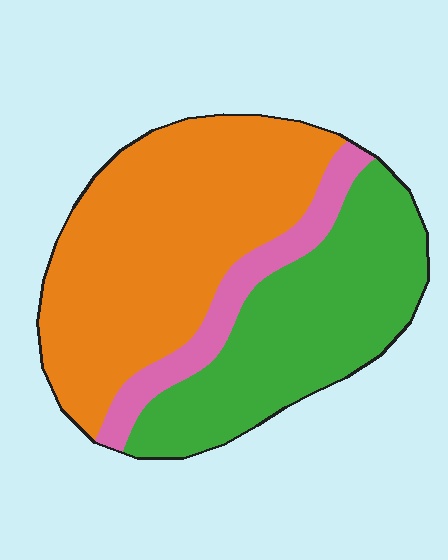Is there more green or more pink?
Green.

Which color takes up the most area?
Orange, at roughly 50%.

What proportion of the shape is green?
Green covers 37% of the shape.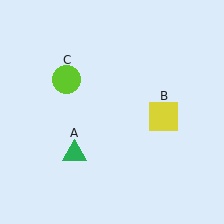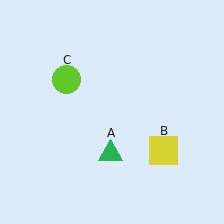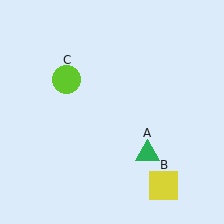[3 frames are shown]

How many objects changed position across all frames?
2 objects changed position: green triangle (object A), yellow square (object B).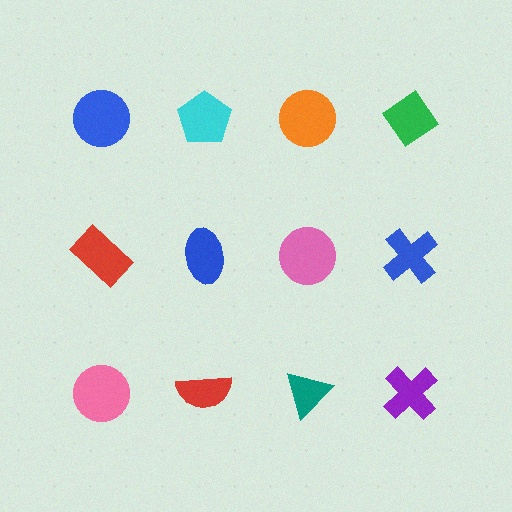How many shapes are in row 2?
4 shapes.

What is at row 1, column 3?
An orange circle.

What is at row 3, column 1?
A pink circle.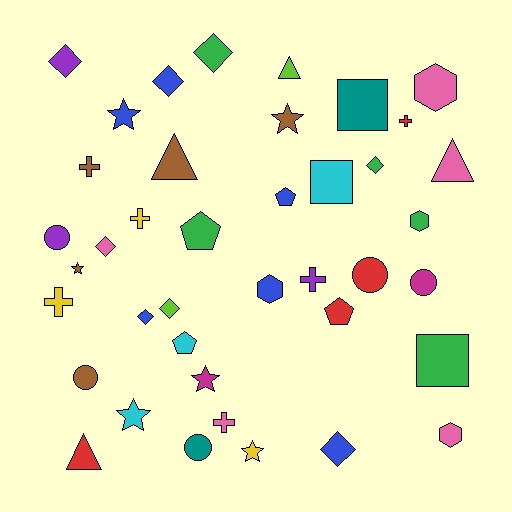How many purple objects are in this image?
There are 3 purple objects.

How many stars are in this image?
There are 6 stars.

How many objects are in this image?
There are 40 objects.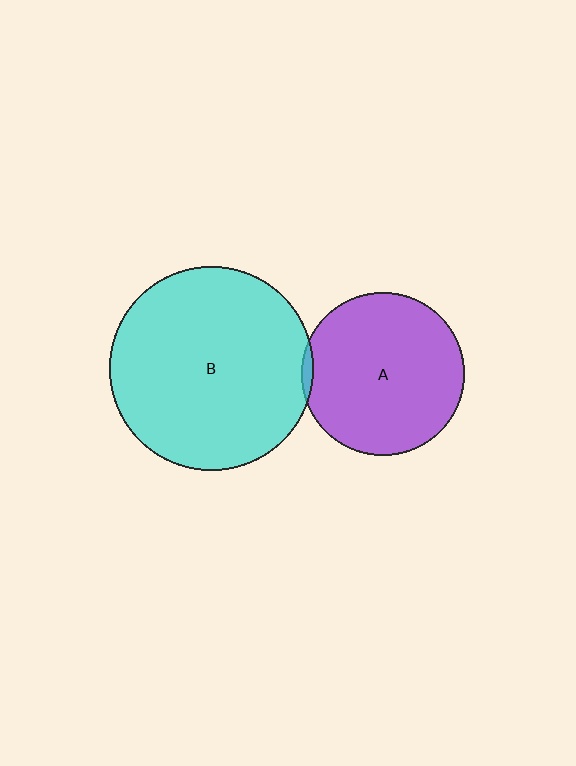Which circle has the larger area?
Circle B (cyan).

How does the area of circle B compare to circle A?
Approximately 1.6 times.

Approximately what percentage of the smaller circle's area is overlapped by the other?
Approximately 5%.